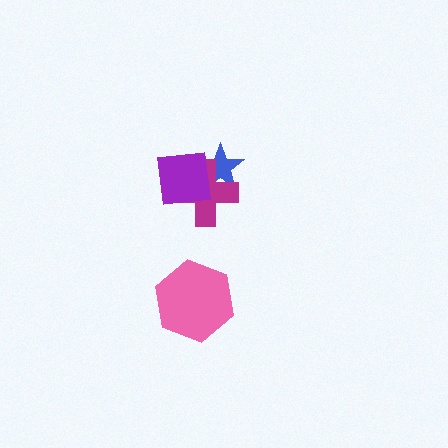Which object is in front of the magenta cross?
The purple square is in front of the magenta cross.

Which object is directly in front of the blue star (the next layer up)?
The magenta cross is directly in front of the blue star.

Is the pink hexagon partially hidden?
No, no other shape covers it.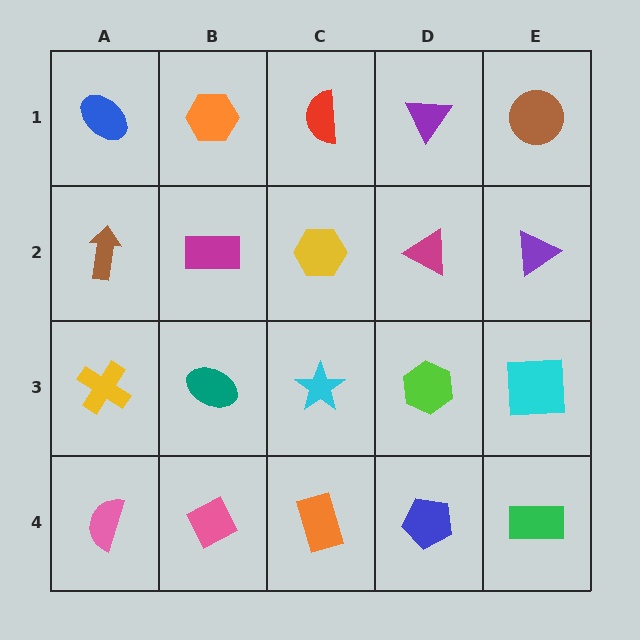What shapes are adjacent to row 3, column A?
A brown arrow (row 2, column A), a pink semicircle (row 4, column A), a teal ellipse (row 3, column B).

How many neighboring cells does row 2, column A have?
3.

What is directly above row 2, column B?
An orange hexagon.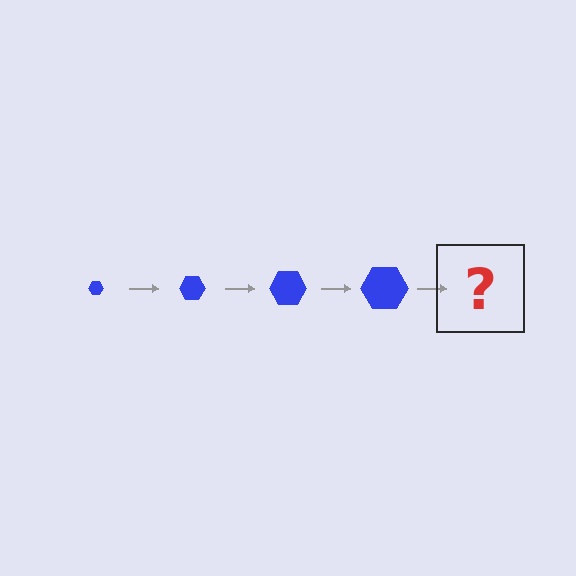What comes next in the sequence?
The next element should be a blue hexagon, larger than the previous one.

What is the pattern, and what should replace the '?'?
The pattern is that the hexagon gets progressively larger each step. The '?' should be a blue hexagon, larger than the previous one.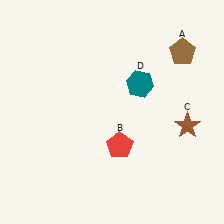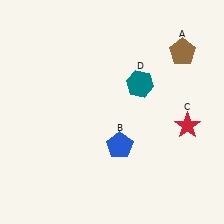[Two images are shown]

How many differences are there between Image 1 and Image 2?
There are 2 differences between the two images.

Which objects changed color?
B changed from red to blue. C changed from brown to red.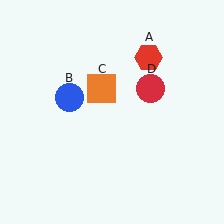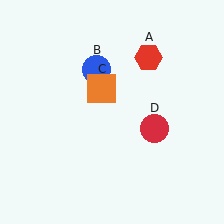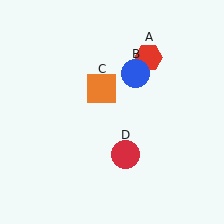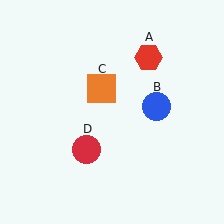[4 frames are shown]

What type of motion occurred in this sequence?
The blue circle (object B), red circle (object D) rotated clockwise around the center of the scene.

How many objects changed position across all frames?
2 objects changed position: blue circle (object B), red circle (object D).